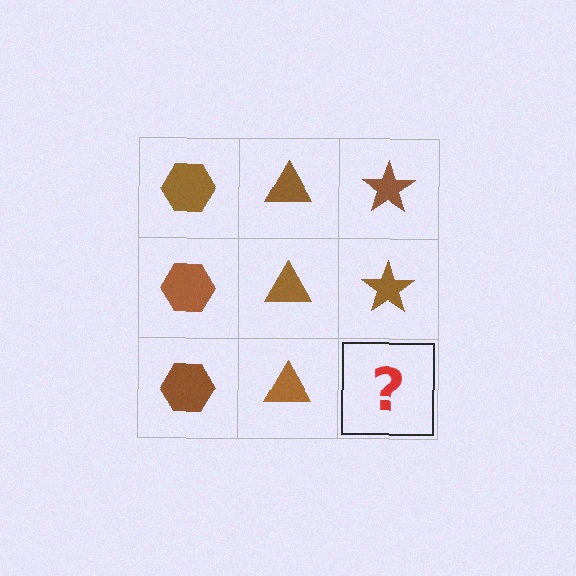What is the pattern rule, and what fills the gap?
The rule is that each column has a consistent shape. The gap should be filled with a brown star.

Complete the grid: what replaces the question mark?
The question mark should be replaced with a brown star.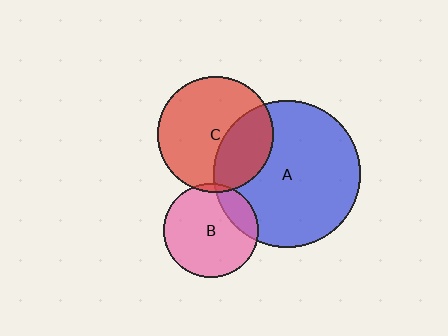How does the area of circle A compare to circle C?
Approximately 1.6 times.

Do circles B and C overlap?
Yes.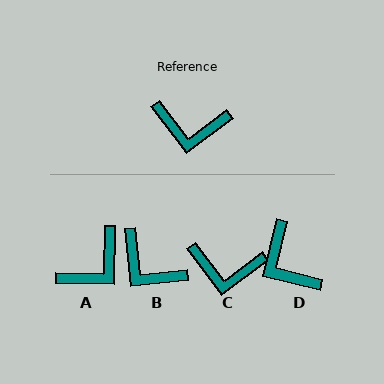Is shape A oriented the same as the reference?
No, it is off by about 52 degrees.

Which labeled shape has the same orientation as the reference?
C.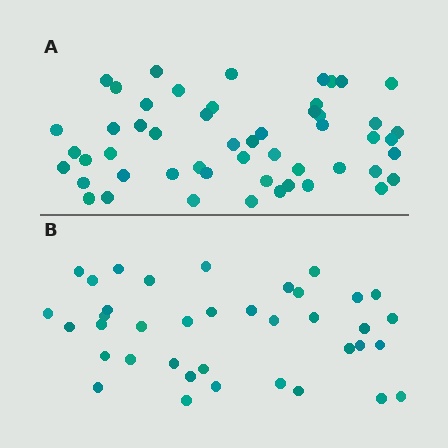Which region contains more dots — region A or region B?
Region A (the top region) has more dots.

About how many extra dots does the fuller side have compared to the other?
Region A has approximately 15 more dots than region B.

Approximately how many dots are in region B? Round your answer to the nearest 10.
About 40 dots. (The exact count is 38, which rounds to 40.)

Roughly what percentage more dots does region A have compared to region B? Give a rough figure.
About 35% more.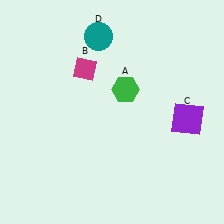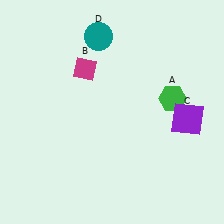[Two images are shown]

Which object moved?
The green hexagon (A) moved right.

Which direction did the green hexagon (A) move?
The green hexagon (A) moved right.